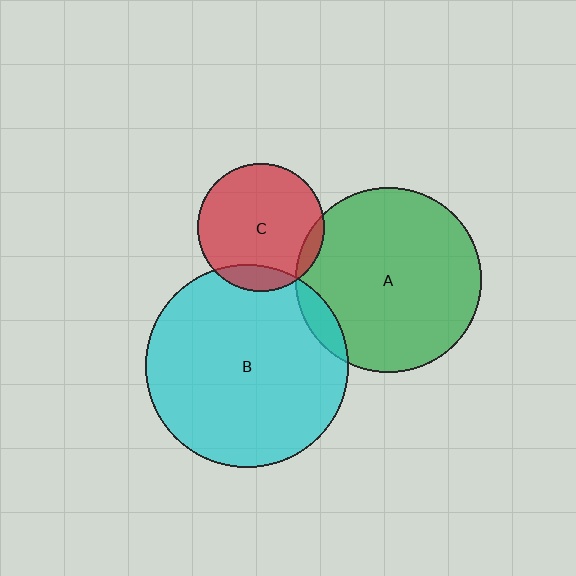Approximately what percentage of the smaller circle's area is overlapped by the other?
Approximately 5%.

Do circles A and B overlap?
Yes.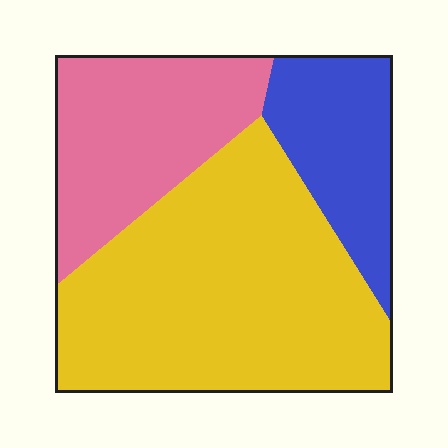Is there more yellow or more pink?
Yellow.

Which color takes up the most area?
Yellow, at roughly 55%.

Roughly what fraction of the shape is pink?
Pink takes up about one quarter (1/4) of the shape.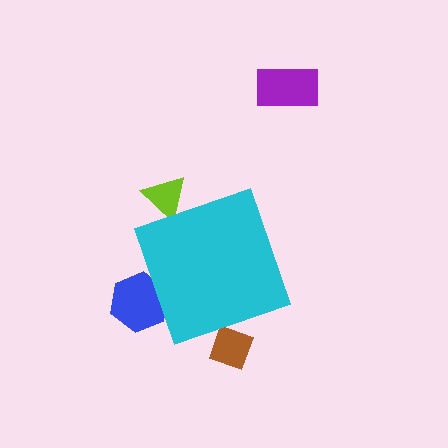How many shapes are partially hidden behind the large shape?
3 shapes are partially hidden.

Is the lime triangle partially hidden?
Yes, the lime triangle is partially hidden behind the cyan diamond.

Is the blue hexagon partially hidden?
Yes, the blue hexagon is partially hidden behind the cyan diamond.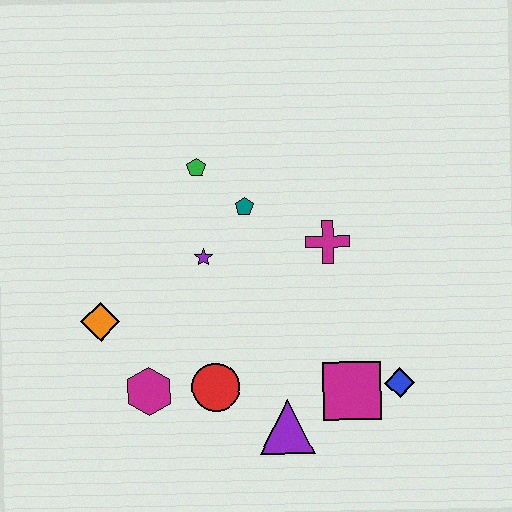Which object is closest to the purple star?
The teal pentagon is closest to the purple star.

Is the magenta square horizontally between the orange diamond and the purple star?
No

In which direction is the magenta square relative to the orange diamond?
The magenta square is to the right of the orange diamond.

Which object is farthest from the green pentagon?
The blue diamond is farthest from the green pentagon.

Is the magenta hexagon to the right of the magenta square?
No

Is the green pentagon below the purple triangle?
No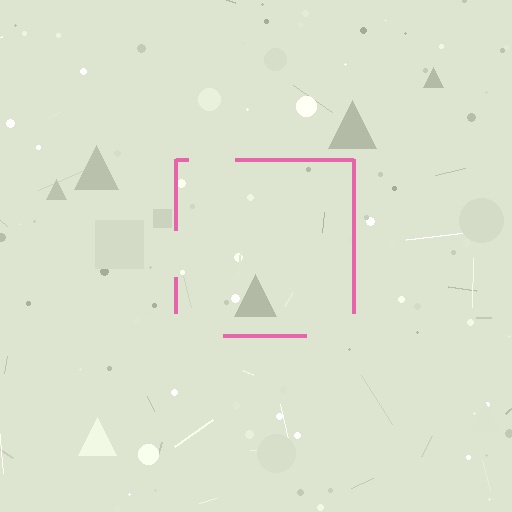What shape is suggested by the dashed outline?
The dashed outline suggests a square.